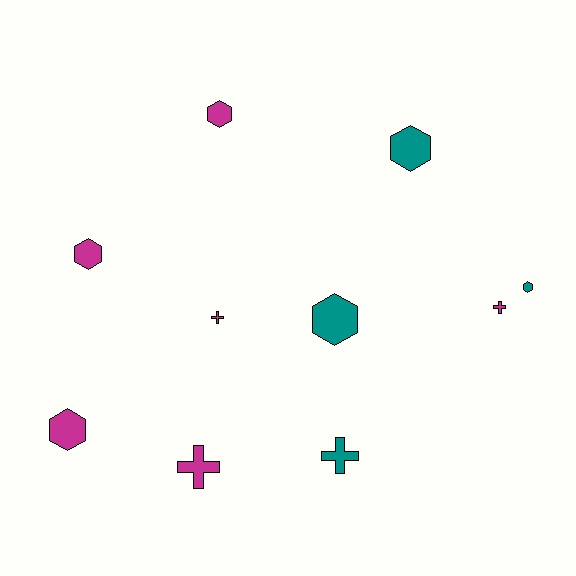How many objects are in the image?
There are 10 objects.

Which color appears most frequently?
Magenta, with 6 objects.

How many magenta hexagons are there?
There are 3 magenta hexagons.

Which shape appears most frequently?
Hexagon, with 6 objects.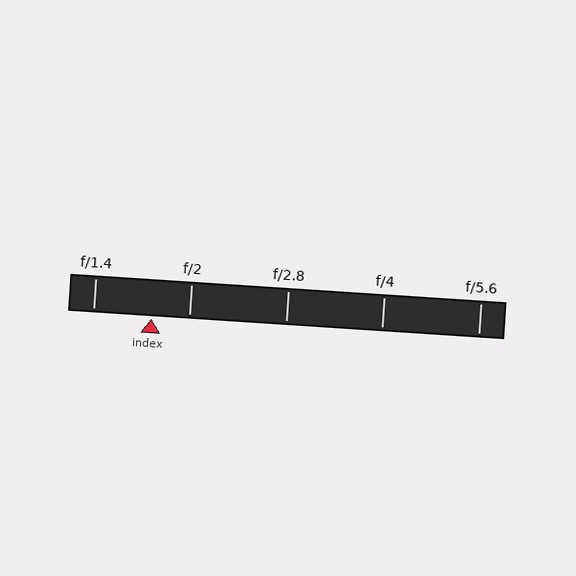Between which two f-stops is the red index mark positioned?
The index mark is between f/1.4 and f/2.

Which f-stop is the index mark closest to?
The index mark is closest to f/2.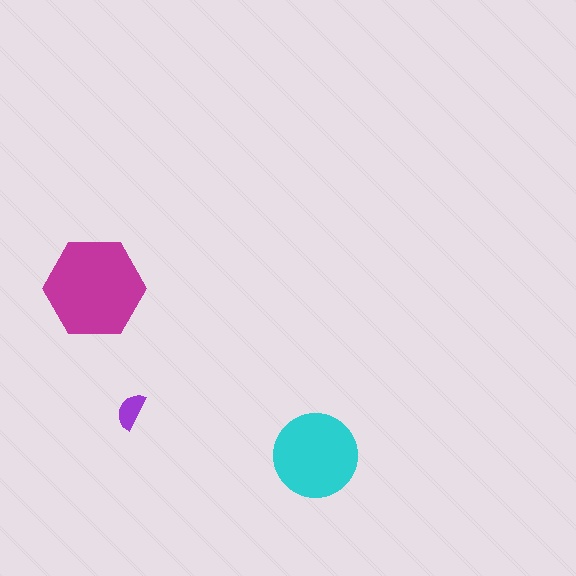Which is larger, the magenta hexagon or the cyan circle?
The magenta hexagon.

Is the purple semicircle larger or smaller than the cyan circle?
Smaller.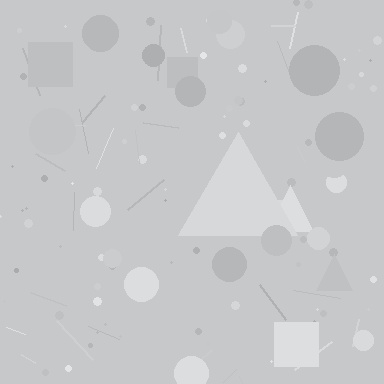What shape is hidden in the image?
A triangle is hidden in the image.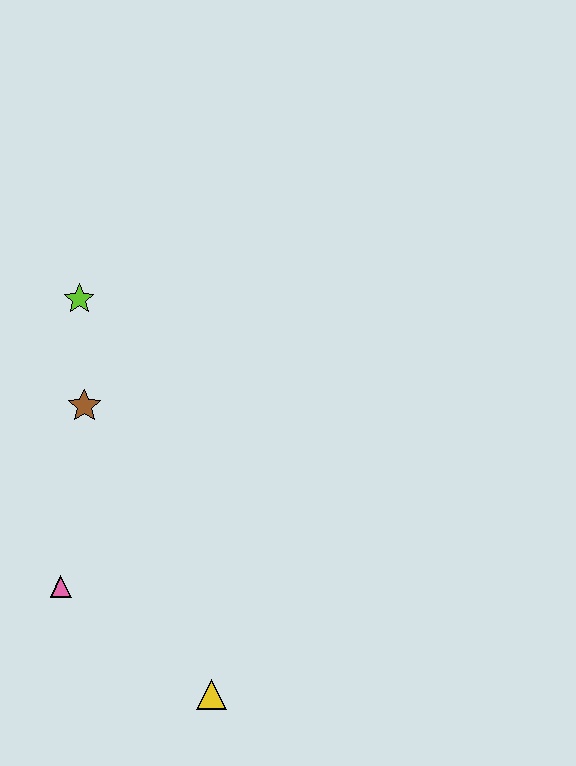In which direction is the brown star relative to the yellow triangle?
The brown star is above the yellow triangle.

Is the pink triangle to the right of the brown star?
No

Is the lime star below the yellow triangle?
No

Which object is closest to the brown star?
The lime star is closest to the brown star.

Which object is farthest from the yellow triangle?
The lime star is farthest from the yellow triangle.